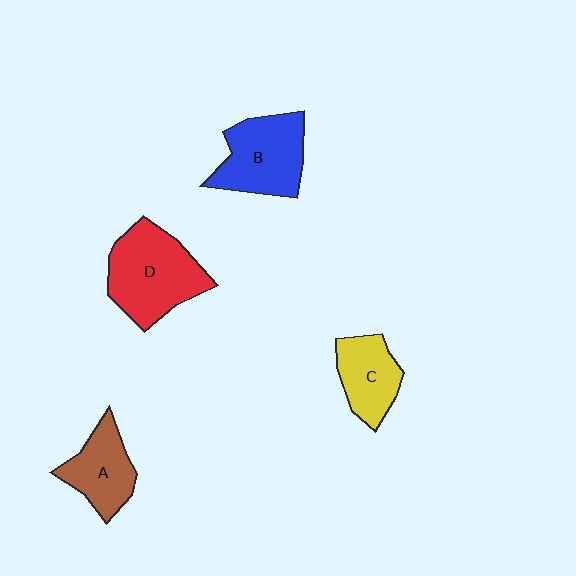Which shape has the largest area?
Shape D (red).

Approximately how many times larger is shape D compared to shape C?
Approximately 1.6 times.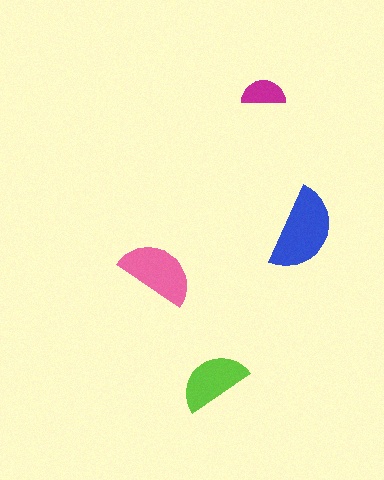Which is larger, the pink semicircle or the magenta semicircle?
The pink one.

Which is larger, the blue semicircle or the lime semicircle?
The blue one.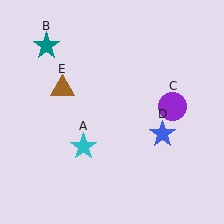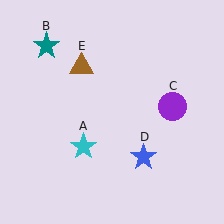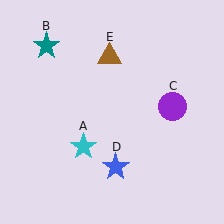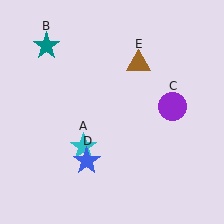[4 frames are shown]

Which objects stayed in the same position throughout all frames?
Cyan star (object A) and teal star (object B) and purple circle (object C) remained stationary.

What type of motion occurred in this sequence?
The blue star (object D), brown triangle (object E) rotated clockwise around the center of the scene.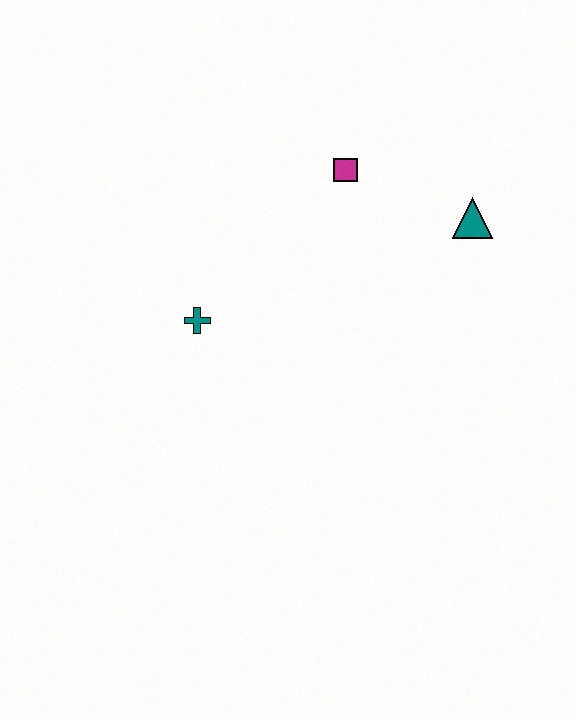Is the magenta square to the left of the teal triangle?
Yes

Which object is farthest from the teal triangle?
The teal cross is farthest from the teal triangle.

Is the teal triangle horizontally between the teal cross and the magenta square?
No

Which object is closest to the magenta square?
The teal triangle is closest to the magenta square.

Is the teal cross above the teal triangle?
No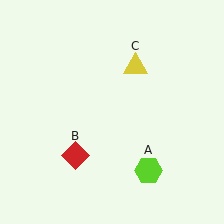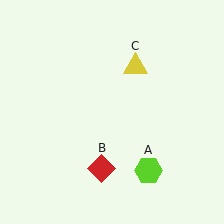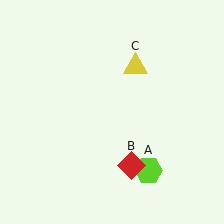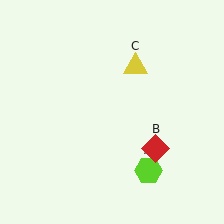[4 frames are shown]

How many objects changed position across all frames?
1 object changed position: red diamond (object B).